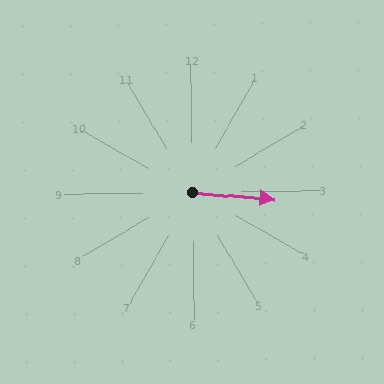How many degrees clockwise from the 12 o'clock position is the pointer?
Approximately 96 degrees.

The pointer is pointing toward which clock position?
Roughly 3 o'clock.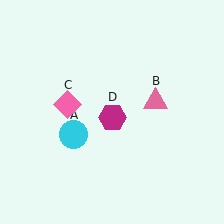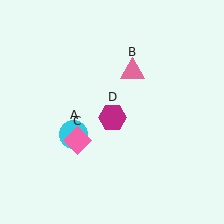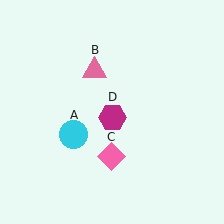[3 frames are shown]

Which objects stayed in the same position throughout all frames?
Cyan circle (object A) and magenta hexagon (object D) remained stationary.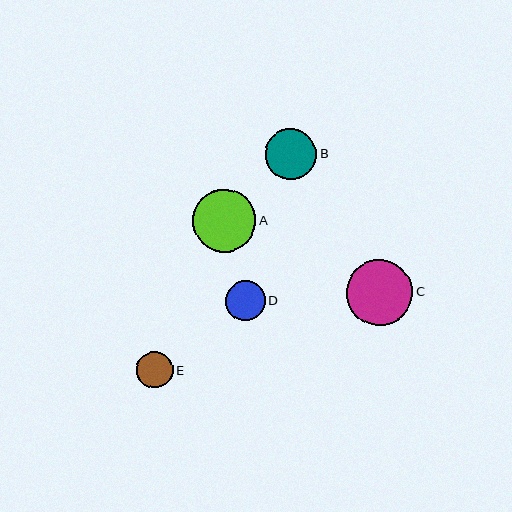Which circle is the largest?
Circle C is the largest with a size of approximately 66 pixels.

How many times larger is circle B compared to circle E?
Circle B is approximately 1.4 times the size of circle E.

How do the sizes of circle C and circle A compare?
Circle C and circle A are approximately the same size.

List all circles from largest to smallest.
From largest to smallest: C, A, B, D, E.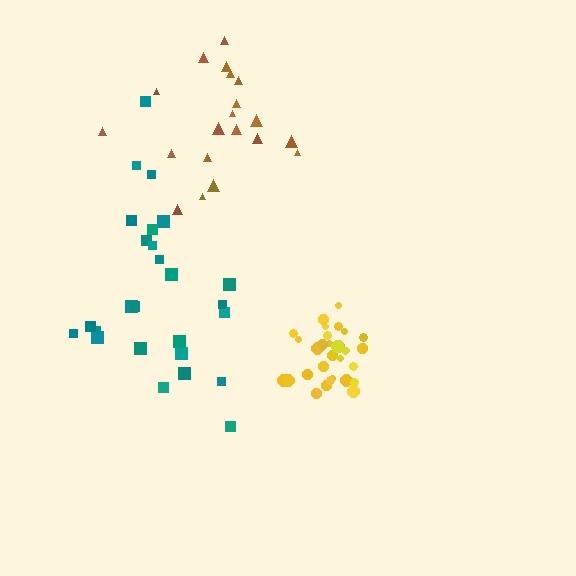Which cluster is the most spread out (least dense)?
Teal.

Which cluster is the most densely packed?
Yellow.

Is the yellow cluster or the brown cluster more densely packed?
Yellow.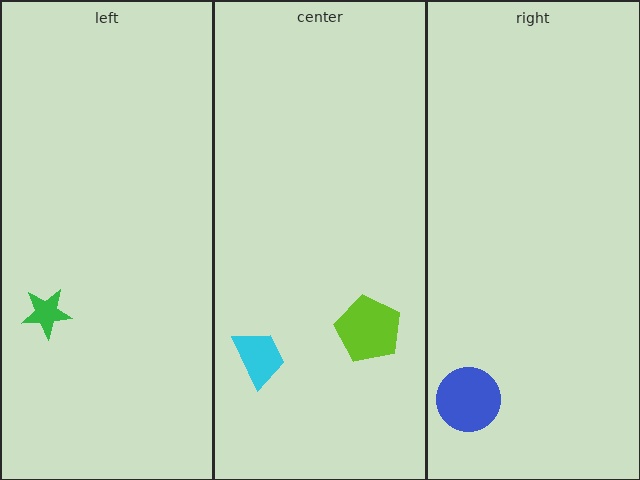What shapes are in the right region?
The blue circle.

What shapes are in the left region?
The green star.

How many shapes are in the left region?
1.